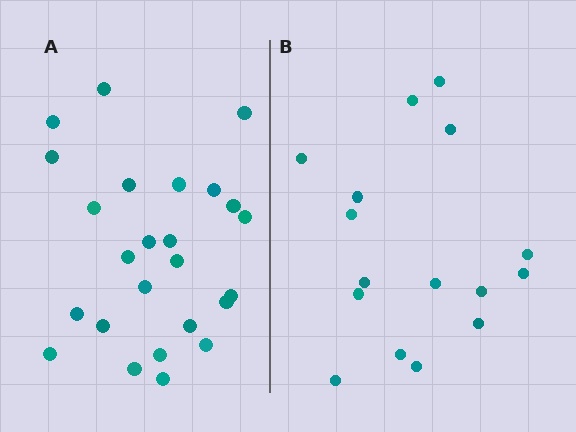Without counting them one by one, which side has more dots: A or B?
Region A (the left region) has more dots.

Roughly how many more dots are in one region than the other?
Region A has roughly 8 or so more dots than region B.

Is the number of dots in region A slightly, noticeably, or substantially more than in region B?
Region A has substantially more. The ratio is roughly 1.6 to 1.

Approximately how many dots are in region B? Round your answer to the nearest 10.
About 20 dots. (The exact count is 16, which rounds to 20.)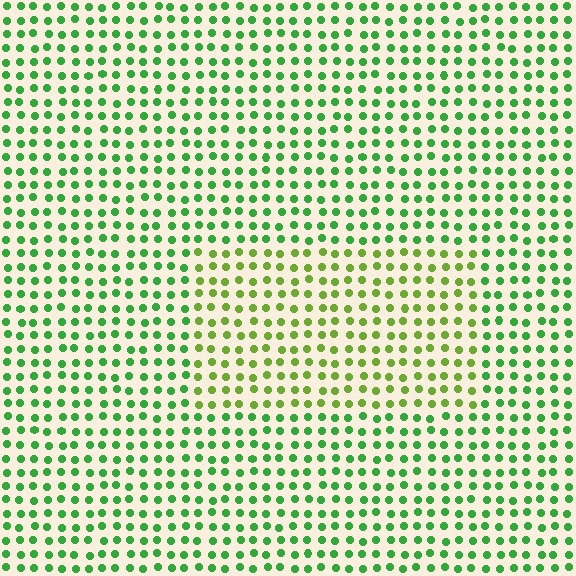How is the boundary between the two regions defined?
The boundary is defined purely by a slight shift in hue (about 34 degrees). Spacing, size, and orientation are identical on both sides.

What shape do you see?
I see a rectangle.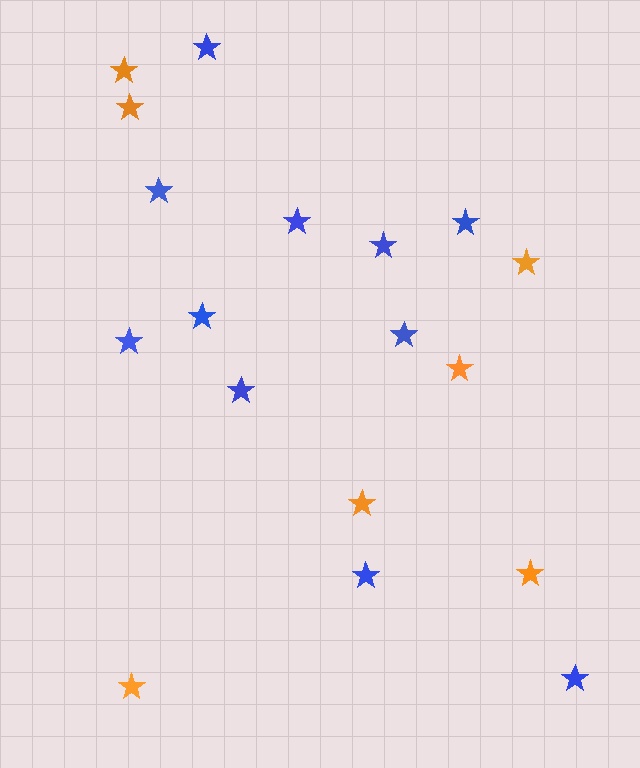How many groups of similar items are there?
There are 2 groups: one group of blue stars (11) and one group of orange stars (7).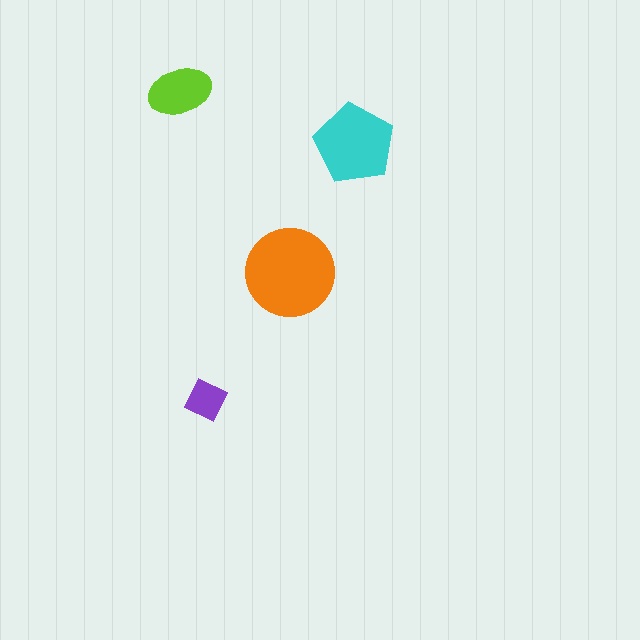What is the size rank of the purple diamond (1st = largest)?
4th.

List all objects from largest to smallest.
The orange circle, the cyan pentagon, the lime ellipse, the purple diamond.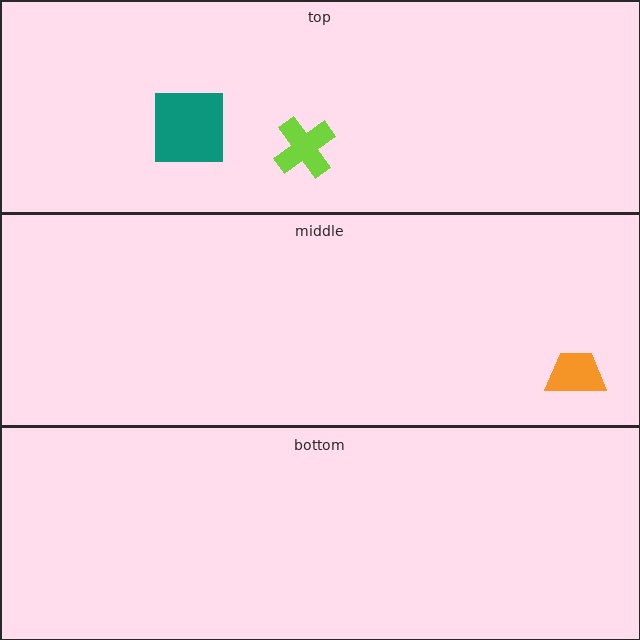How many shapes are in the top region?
2.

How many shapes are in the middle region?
1.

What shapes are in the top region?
The lime cross, the teal square.